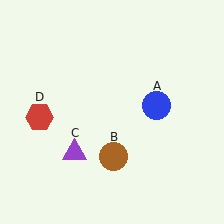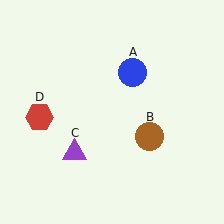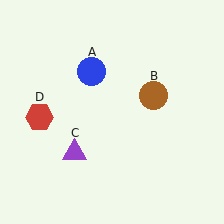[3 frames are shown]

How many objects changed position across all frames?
2 objects changed position: blue circle (object A), brown circle (object B).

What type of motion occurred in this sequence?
The blue circle (object A), brown circle (object B) rotated counterclockwise around the center of the scene.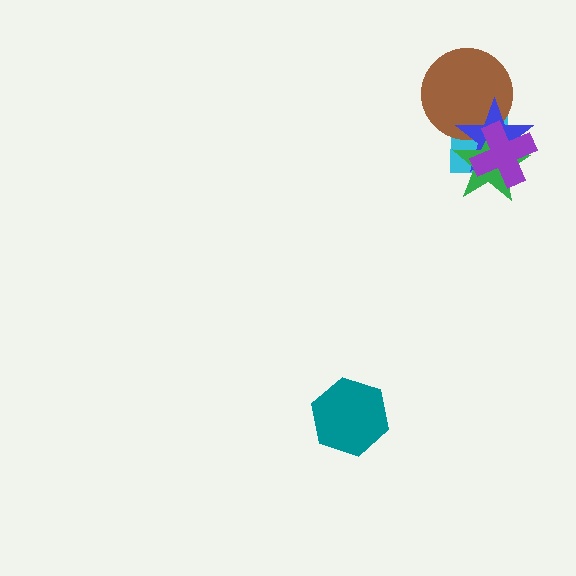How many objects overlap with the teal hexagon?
0 objects overlap with the teal hexagon.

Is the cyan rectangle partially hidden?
Yes, it is partially covered by another shape.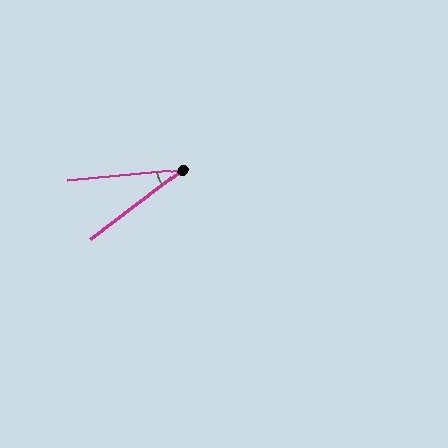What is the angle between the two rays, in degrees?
Approximately 32 degrees.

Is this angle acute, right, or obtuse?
It is acute.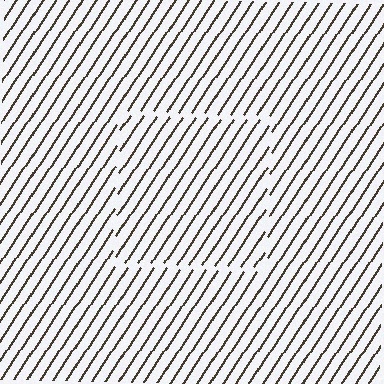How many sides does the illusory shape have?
4 sides — the line-ends trace a square.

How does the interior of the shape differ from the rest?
The interior of the shape contains the same grating, shifted by half a period — the contour is defined by the phase discontinuity where line-ends from the inner and outer gratings abut.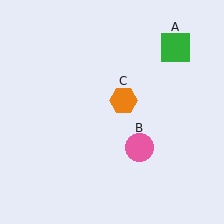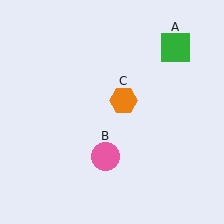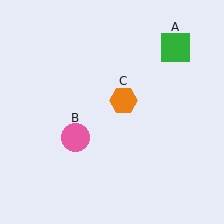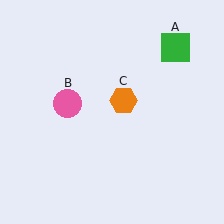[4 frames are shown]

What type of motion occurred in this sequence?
The pink circle (object B) rotated clockwise around the center of the scene.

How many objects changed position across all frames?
1 object changed position: pink circle (object B).